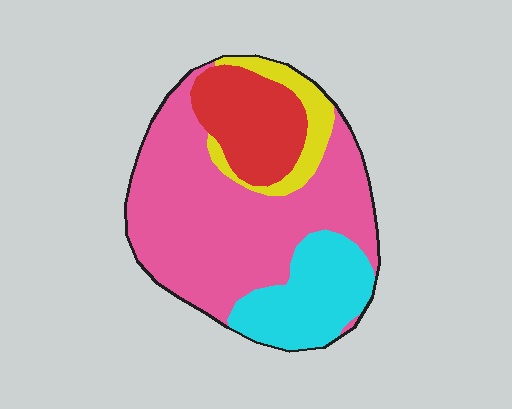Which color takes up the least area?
Yellow, at roughly 10%.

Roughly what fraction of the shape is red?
Red takes up about one sixth (1/6) of the shape.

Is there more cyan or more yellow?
Cyan.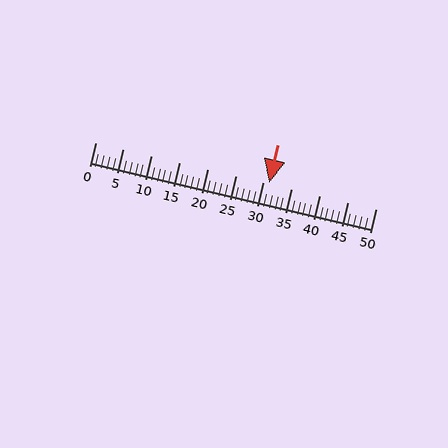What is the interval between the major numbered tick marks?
The major tick marks are spaced 5 units apart.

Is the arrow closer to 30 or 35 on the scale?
The arrow is closer to 30.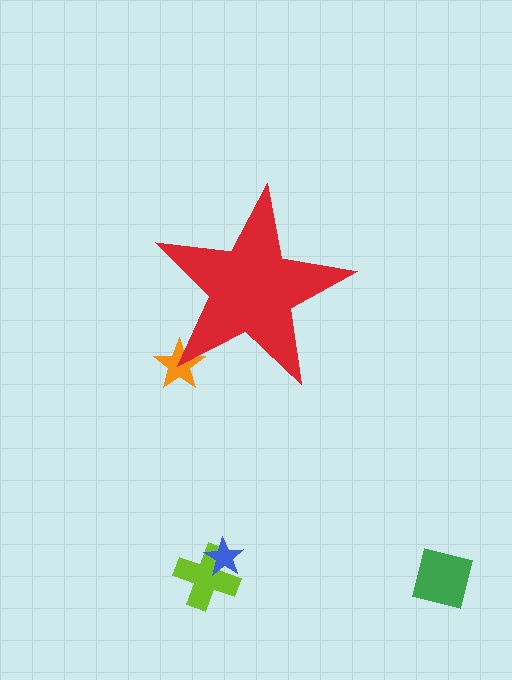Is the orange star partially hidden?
Yes, the orange star is partially hidden behind the red star.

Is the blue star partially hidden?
No, the blue star is fully visible.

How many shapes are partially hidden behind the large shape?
1 shape is partially hidden.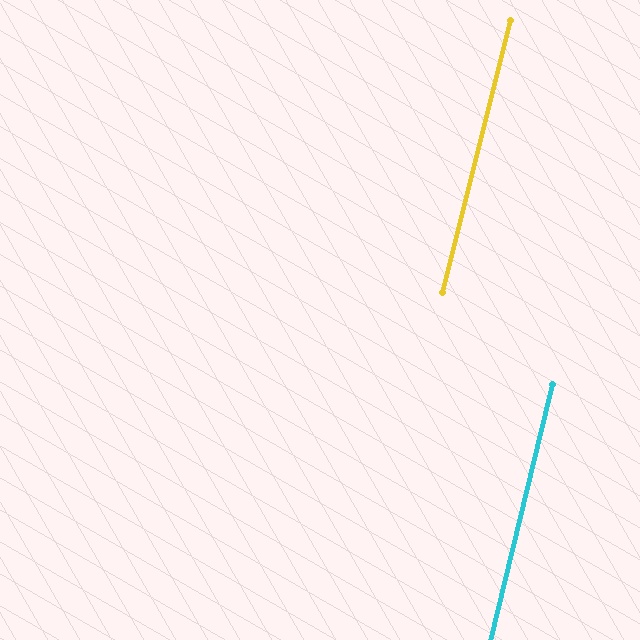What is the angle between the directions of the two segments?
Approximately 0 degrees.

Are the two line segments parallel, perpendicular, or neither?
Parallel — their directions differ by only 0.4°.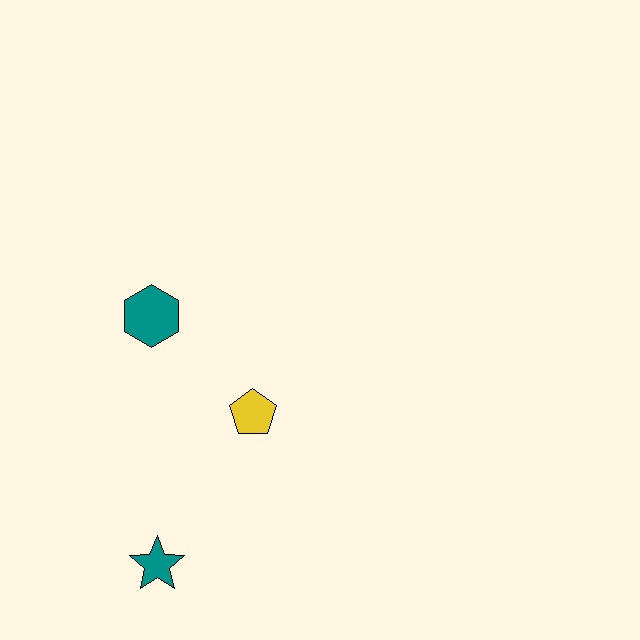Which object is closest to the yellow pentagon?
The teal hexagon is closest to the yellow pentagon.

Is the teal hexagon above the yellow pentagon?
Yes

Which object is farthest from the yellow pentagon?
The teal star is farthest from the yellow pentagon.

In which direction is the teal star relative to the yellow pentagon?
The teal star is below the yellow pentagon.